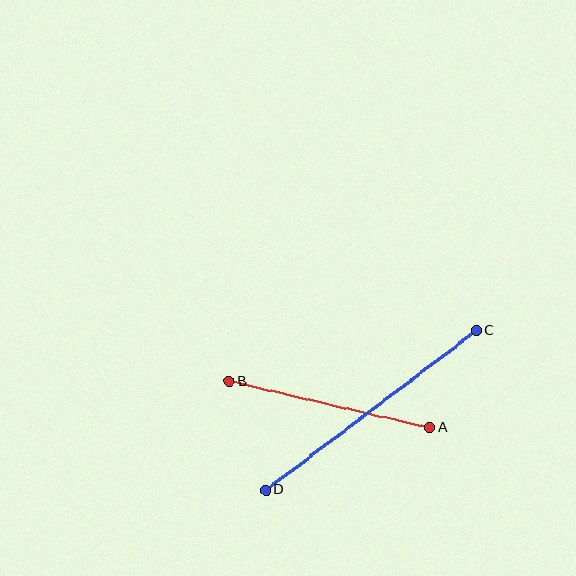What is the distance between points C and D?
The distance is approximately 265 pixels.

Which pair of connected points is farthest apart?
Points C and D are farthest apart.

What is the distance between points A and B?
The distance is approximately 206 pixels.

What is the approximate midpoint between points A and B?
The midpoint is at approximately (329, 404) pixels.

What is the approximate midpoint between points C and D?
The midpoint is at approximately (371, 410) pixels.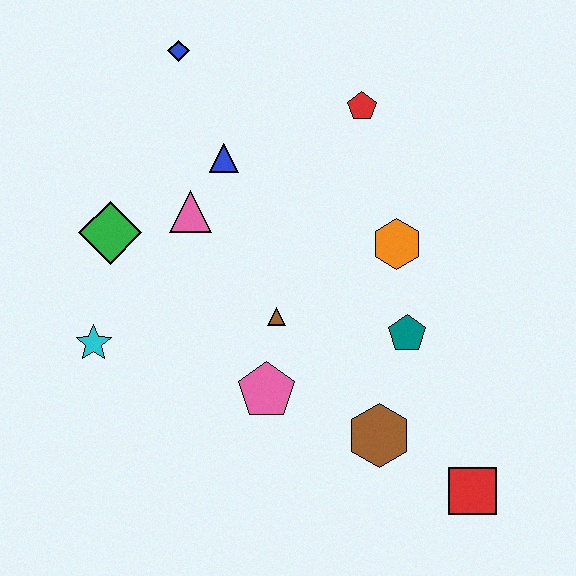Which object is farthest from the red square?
The blue diamond is farthest from the red square.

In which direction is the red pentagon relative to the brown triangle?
The red pentagon is above the brown triangle.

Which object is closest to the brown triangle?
The pink pentagon is closest to the brown triangle.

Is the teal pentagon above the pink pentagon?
Yes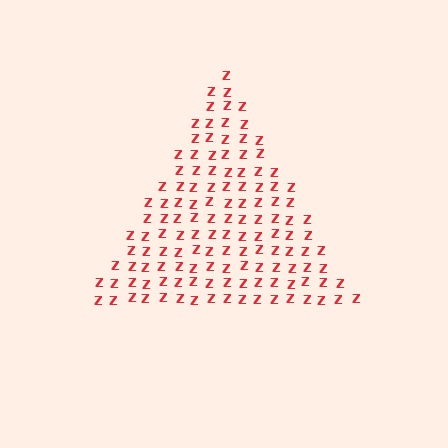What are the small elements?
The small elements are letter Z's.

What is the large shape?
The large shape is a triangle.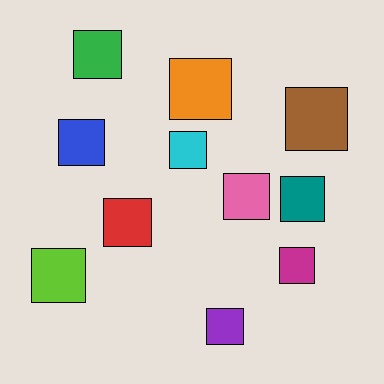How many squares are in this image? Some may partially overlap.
There are 11 squares.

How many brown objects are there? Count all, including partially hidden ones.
There is 1 brown object.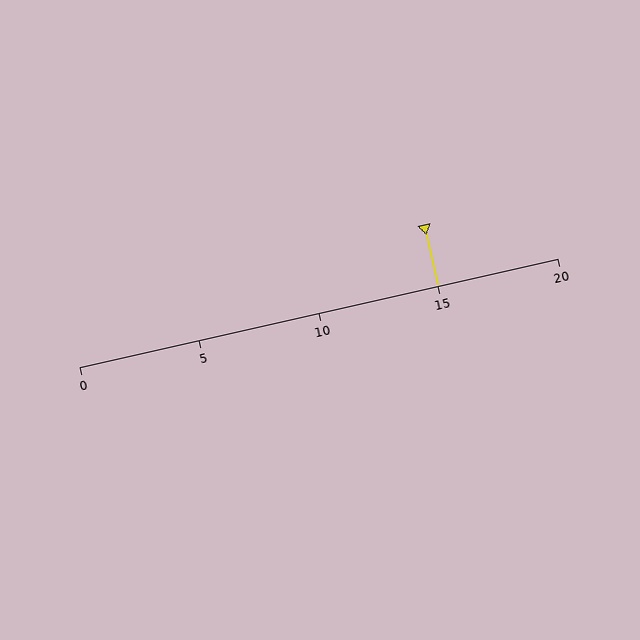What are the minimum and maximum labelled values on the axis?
The axis runs from 0 to 20.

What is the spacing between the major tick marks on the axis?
The major ticks are spaced 5 apart.